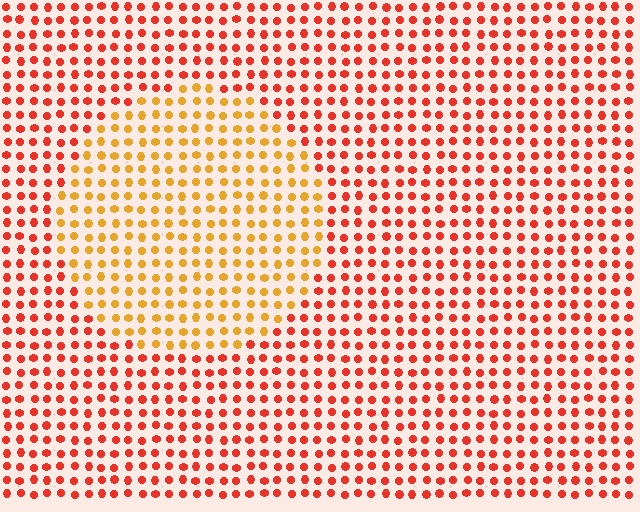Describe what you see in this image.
The image is filled with small red elements in a uniform arrangement. A circle-shaped region is visible where the elements are tinted to a slightly different hue, forming a subtle color boundary.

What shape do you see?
I see a circle.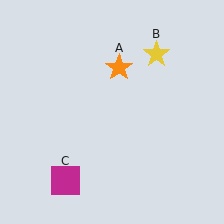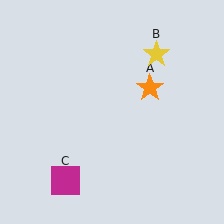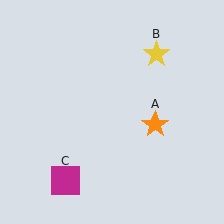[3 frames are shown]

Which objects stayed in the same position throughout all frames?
Yellow star (object B) and magenta square (object C) remained stationary.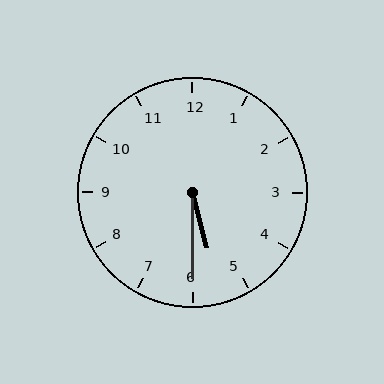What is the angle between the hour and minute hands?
Approximately 15 degrees.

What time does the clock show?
5:30.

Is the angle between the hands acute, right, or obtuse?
It is acute.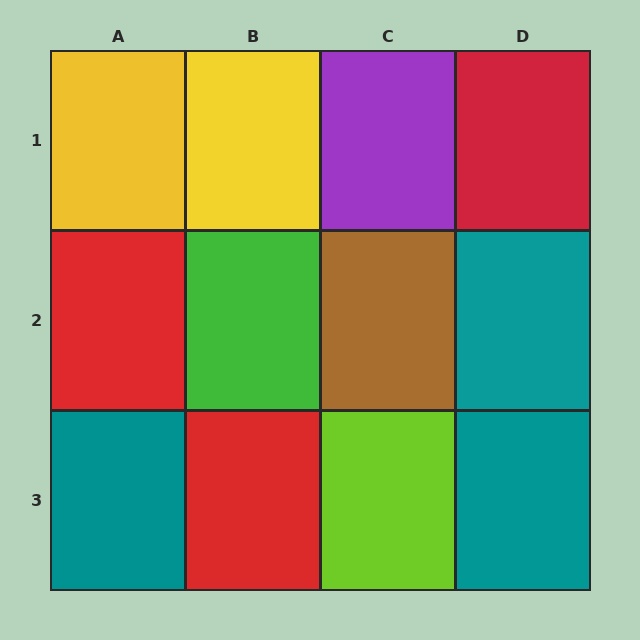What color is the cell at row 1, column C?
Purple.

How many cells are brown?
1 cell is brown.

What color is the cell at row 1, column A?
Yellow.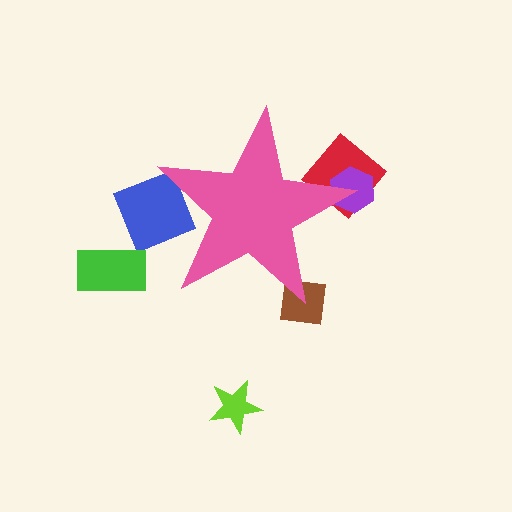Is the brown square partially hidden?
Yes, the brown square is partially hidden behind the pink star.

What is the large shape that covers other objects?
A pink star.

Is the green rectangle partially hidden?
No, the green rectangle is fully visible.